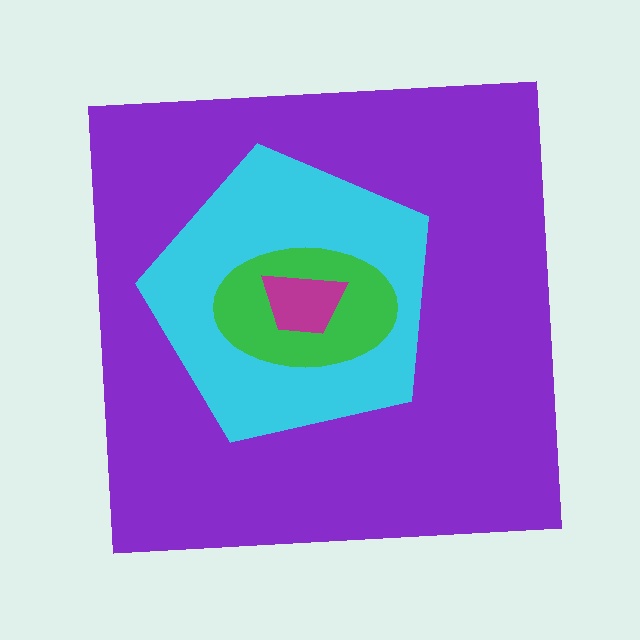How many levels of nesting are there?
4.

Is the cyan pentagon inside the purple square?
Yes.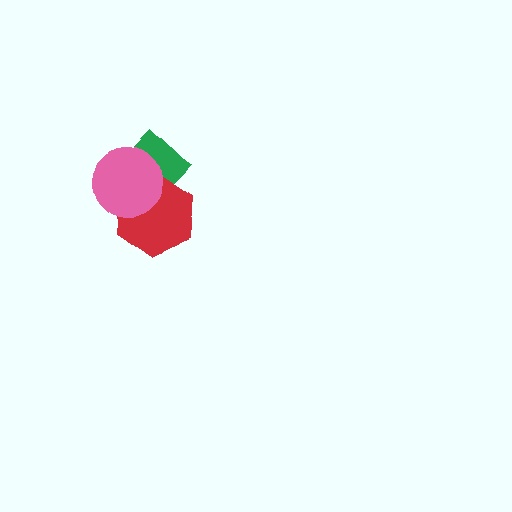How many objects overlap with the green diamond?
2 objects overlap with the green diamond.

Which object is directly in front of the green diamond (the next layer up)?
The red hexagon is directly in front of the green diamond.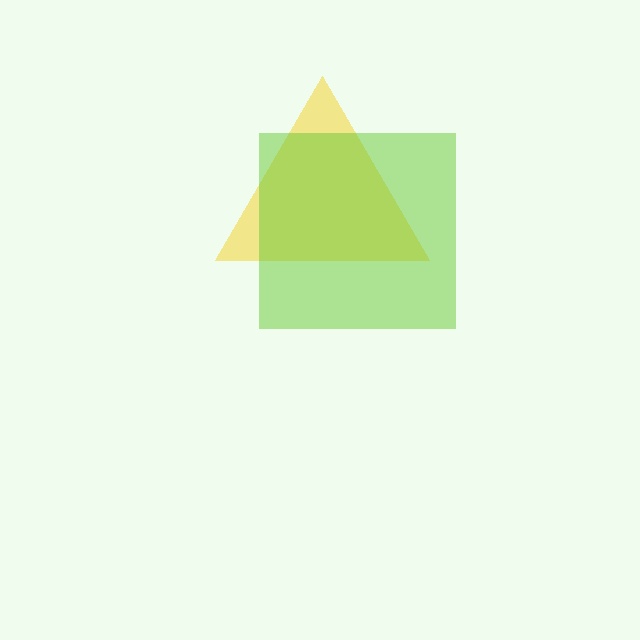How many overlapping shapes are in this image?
There are 2 overlapping shapes in the image.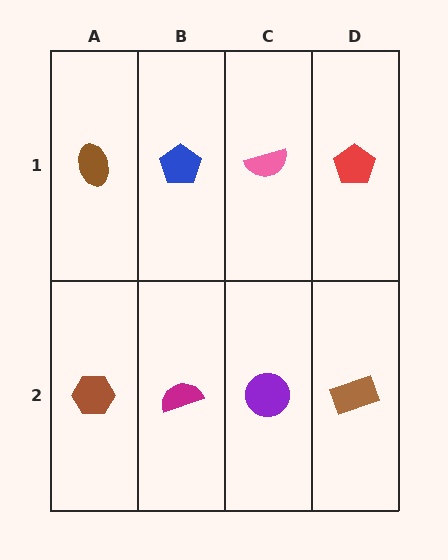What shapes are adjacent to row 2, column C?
A pink semicircle (row 1, column C), a magenta semicircle (row 2, column B), a brown rectangle (row 2, column D).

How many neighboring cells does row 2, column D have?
2.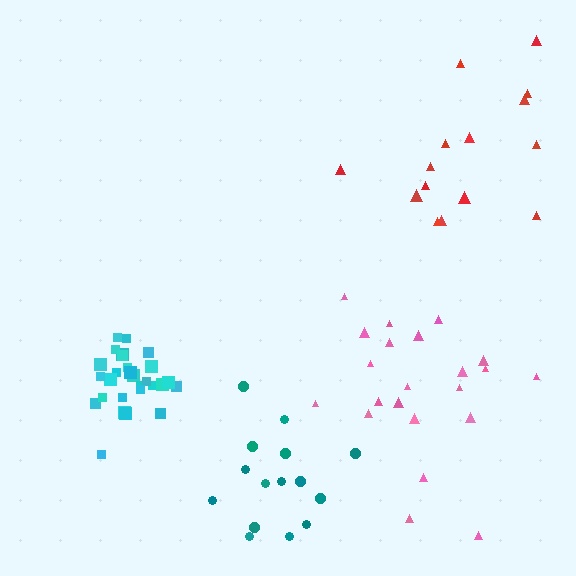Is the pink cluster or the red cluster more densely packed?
Pink.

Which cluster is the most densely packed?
Cyan.